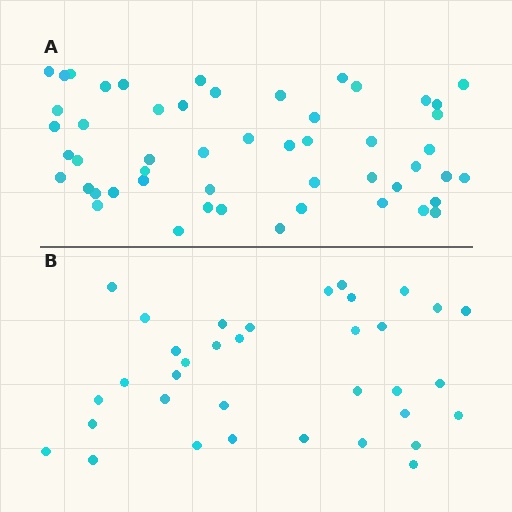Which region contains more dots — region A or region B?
Region A (the top region) has more dots.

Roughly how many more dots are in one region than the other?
Region A has approximately 15 more dots than region B.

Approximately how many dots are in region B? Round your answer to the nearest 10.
About 40 dots. (The exact count is 35, which rounds to 40.)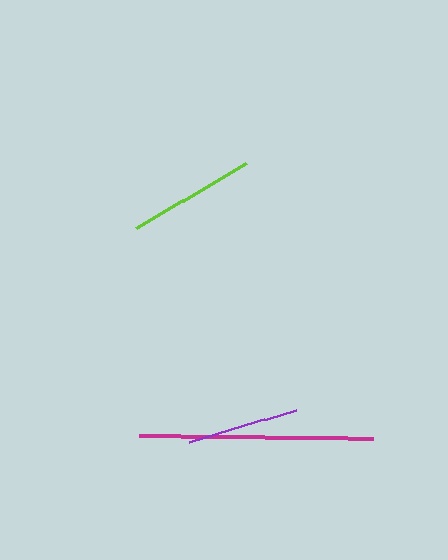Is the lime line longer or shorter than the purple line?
The lime line is longer than the purple line.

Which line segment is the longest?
The magenta line is the longest at approximately 234 pixels.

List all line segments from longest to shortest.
From longest to shortest: magenta, lime, purple.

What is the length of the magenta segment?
The magenta segment is approximately 234 pixels long.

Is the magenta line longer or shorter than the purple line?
The magenta line is longer than the purple line.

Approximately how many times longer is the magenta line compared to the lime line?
The magenta line is approximately 1.8 times the length of the lime line.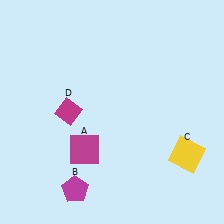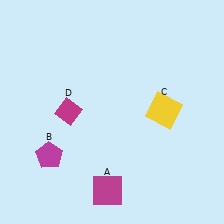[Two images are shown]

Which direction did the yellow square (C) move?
The yellow square (C) moved up.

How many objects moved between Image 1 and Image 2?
3 objects moved between the two images.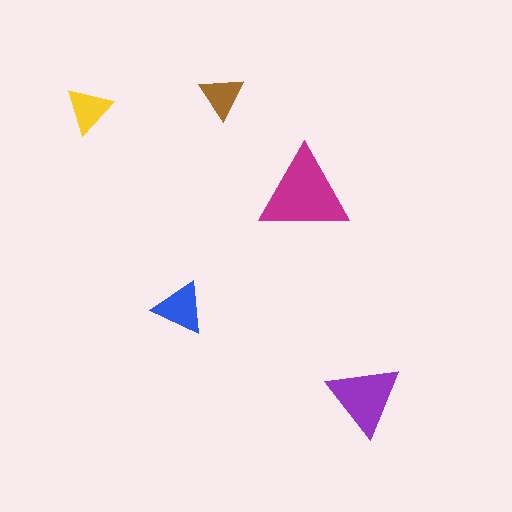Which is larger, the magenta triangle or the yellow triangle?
The magenta one.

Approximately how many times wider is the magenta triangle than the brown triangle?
About 2 times wider.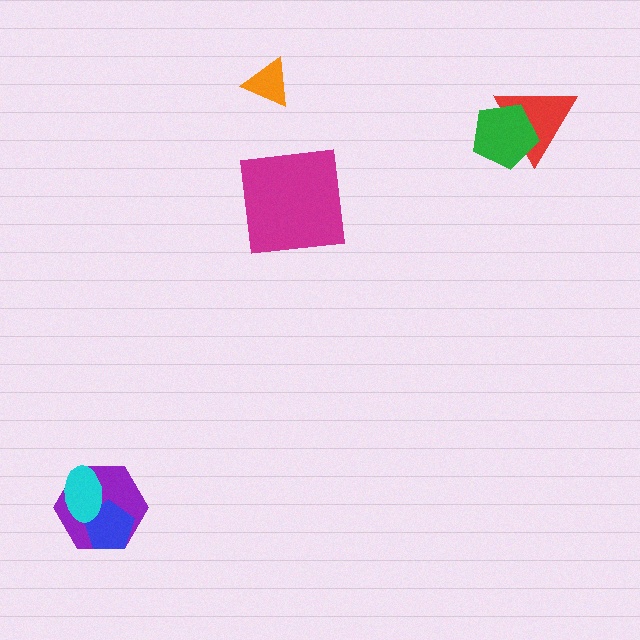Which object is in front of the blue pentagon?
The cyan ellipse is in front of the blue pentagon.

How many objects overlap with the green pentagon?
1 object overlaps with the green pentagon.